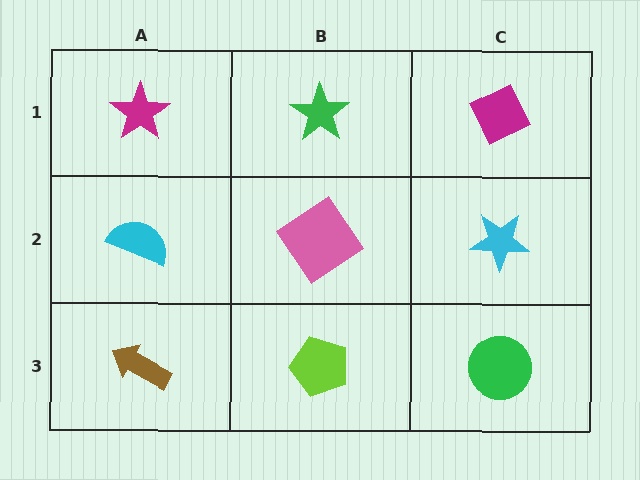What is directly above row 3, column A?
A cyan semicircle.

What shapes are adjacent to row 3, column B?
A pink diamond (row 2, column B), a brown arrow (row 3, column A), a green circle (row 3, column C).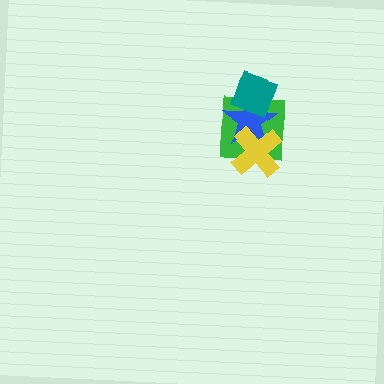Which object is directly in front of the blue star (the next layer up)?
The teal diamond is directly in front of the blue star.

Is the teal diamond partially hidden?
No, no other shape covers it.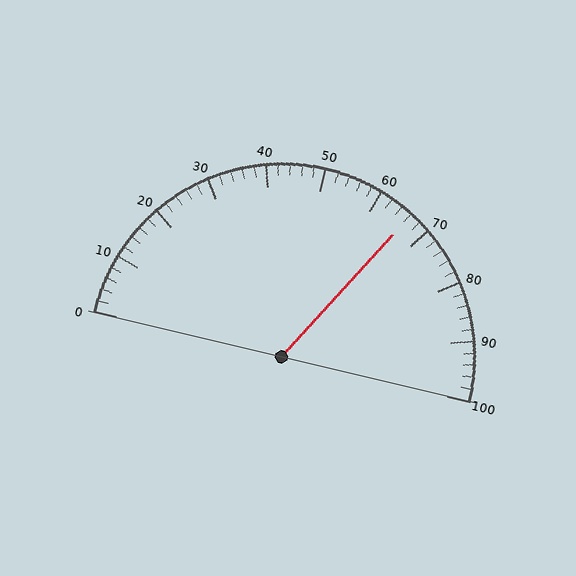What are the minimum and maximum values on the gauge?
The gauge ranges from 0 to 100.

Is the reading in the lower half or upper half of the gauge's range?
The reading is in the upper half of the range (0 to 100).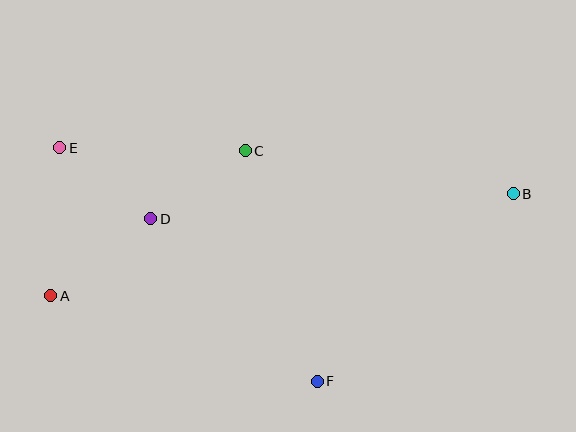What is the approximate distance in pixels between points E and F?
The distance between E and F is approximately 348 pixels.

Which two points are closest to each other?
Points D and E are closest to each other.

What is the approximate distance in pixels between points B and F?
The distance between B and F is approximately 271 pixels.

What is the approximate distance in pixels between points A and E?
The distance between A and E is approximately 148 pixels.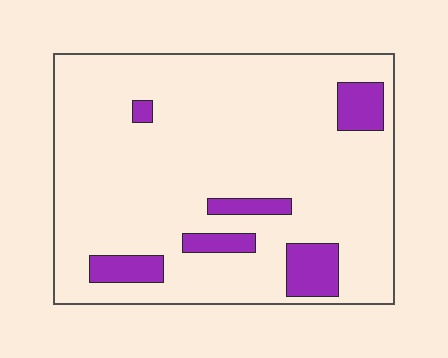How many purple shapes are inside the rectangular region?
6.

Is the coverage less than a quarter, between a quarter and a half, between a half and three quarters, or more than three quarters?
Less than a quarter.